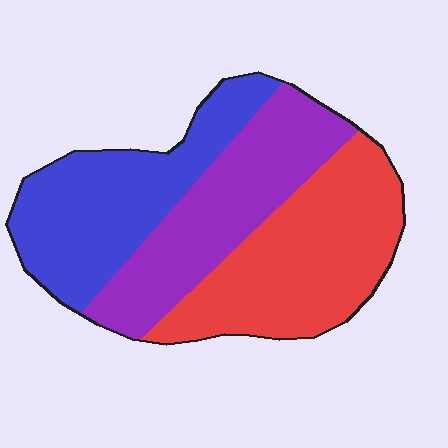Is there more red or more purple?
Red.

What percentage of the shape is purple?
Purple covers around 30% of the shape.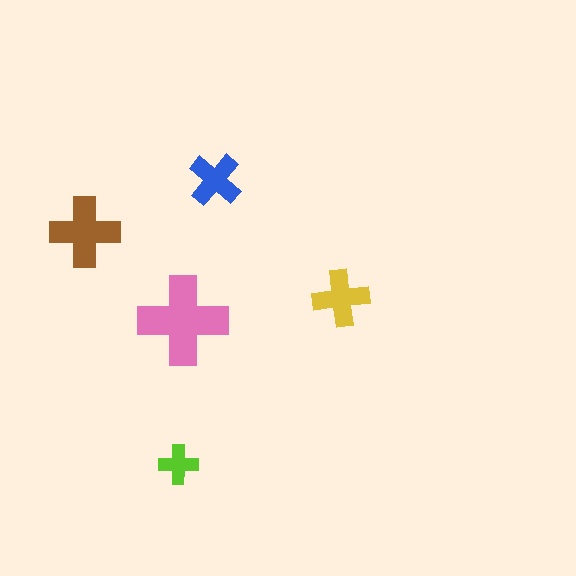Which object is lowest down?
The lime cross is bottommost.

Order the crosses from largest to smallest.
the pink one, the brown one, the yellow one, the blue one, the lime one.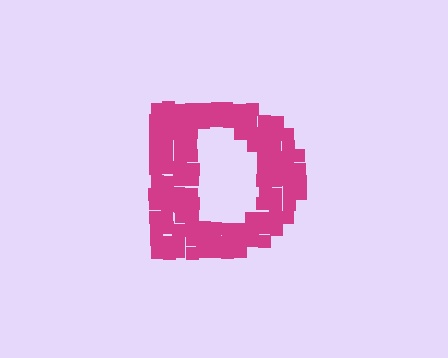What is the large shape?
The large shape is the letter D.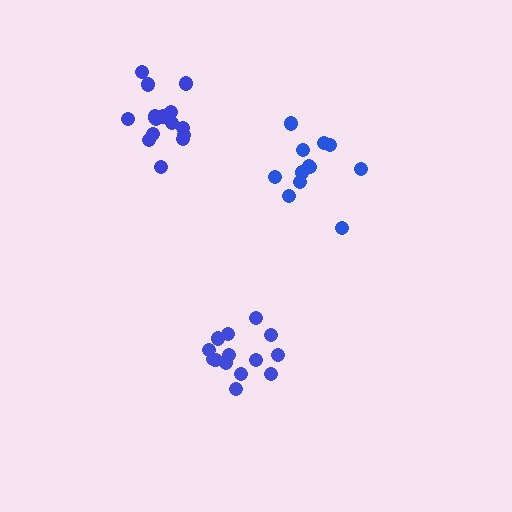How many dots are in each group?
Group 1: 16 dots, Group 2: 14 dots, Group 3: 12 dots (42 total).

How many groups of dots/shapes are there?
There are 3 groups.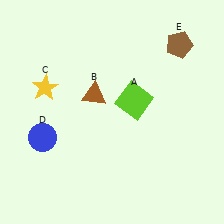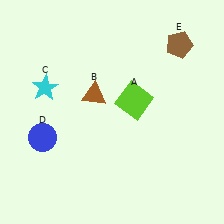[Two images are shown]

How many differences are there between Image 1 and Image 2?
There is 1 difference between the two images.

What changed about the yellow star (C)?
In Image 1, C is yellow. In Image 2, it changed to cyan.